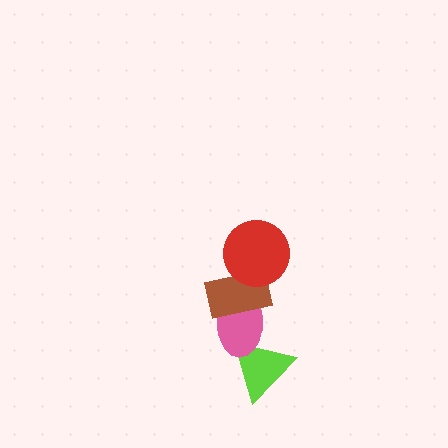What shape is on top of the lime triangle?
The pink ellipse is on top of the lime triangle.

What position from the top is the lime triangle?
The lime triangle is 4th from the top.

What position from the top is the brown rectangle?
The brown rectangle is 2nd from the top.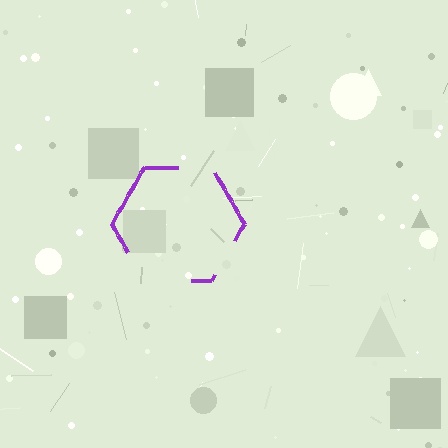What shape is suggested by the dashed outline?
The dashed outline suggests a hexagon.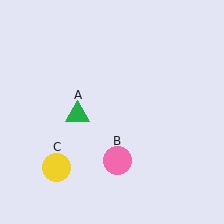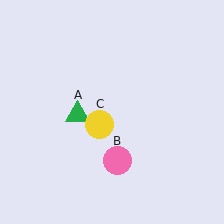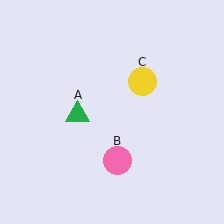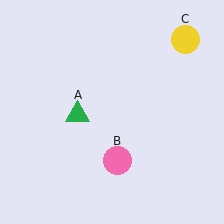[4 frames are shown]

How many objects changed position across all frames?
1 object changed position: yellow circle (object C).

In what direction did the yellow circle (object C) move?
The yellow circle (object C) moved up and to the right.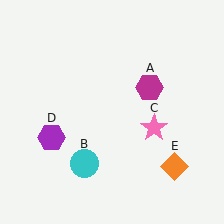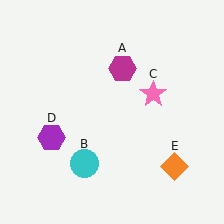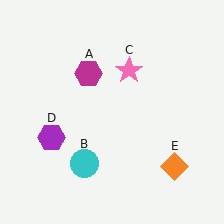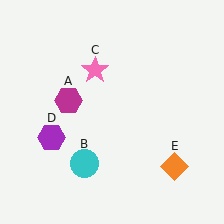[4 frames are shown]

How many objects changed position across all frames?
2 objects changed position: magenta hexagon (object A), pink star (object C).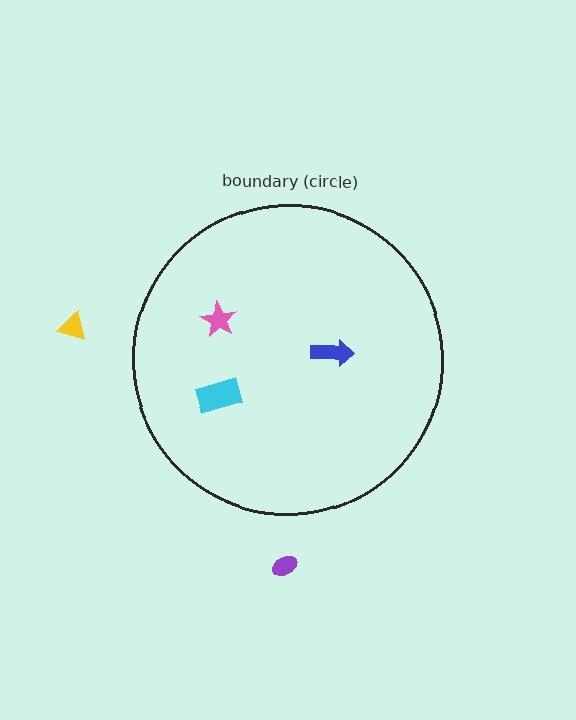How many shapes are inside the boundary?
3 inside, 2 outside.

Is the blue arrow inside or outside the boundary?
Inside.